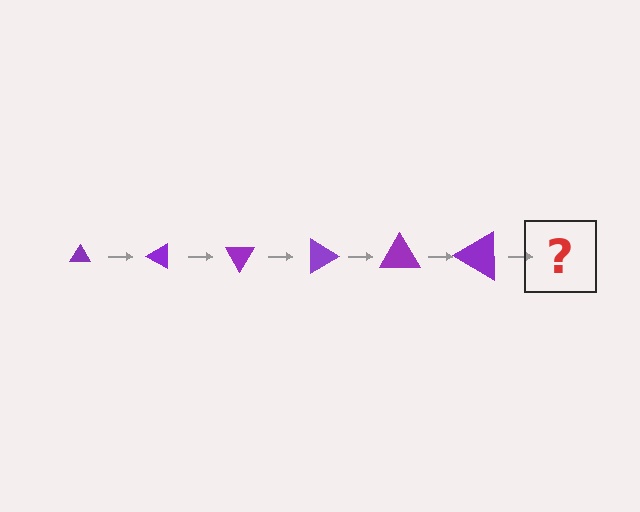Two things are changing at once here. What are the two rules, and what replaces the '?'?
The two rules are that the triangle grows larger each step and it rotates 30 degrees each step. The '?' should be a triangle, larger than the previous one and rotated 180 degrees from the start.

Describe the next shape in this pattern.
It should be a triangle, larger than the previous one and rotated 180 degrees from the start.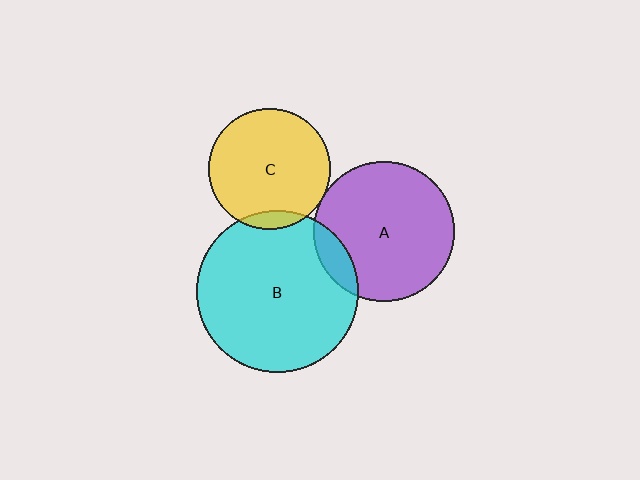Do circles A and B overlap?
Yes.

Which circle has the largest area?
Circle B (cyan).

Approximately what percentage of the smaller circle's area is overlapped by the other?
Approximately 10%.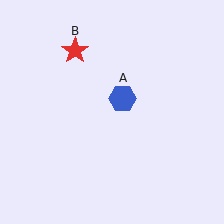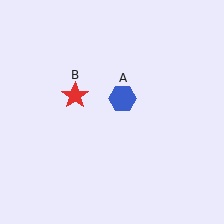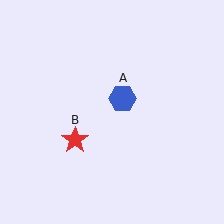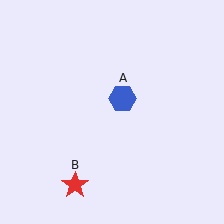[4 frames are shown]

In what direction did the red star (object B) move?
The red star (object B) moved down.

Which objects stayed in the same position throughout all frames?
Blue hexagon (object A) remained stationary.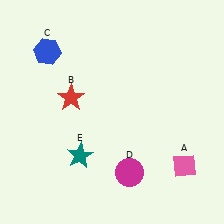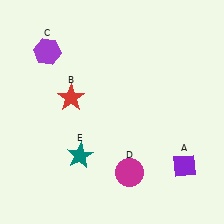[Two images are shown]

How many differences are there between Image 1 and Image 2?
There are 2 differences between the two images.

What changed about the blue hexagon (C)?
In Image 1, C is blue. In Image 2, it changed to purple.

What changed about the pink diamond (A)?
In Image 1, A is pink. In Image 2, it changed to purple.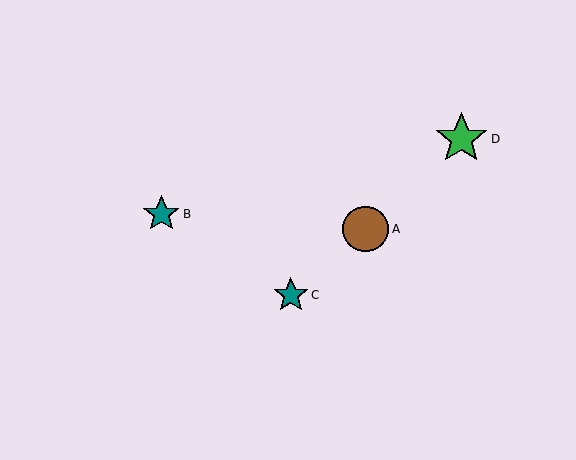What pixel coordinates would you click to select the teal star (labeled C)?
Click at (291, 295) to select the teal star C.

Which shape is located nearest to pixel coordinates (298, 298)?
The teal star (labeled C) at (291, 295) is nearest to that location.